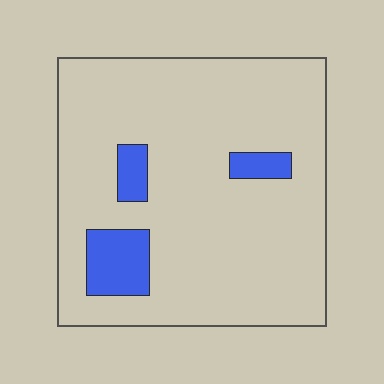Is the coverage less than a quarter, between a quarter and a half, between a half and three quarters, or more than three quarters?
Less than a quarter.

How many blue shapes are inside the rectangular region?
3.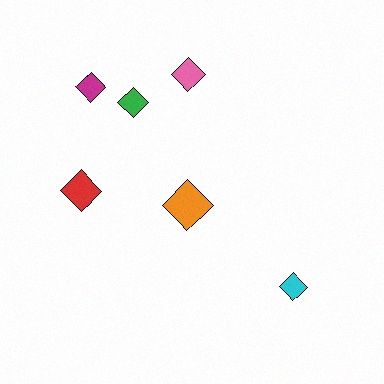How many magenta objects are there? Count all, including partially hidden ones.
There is 1 magenta object.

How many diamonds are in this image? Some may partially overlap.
There are 6 diamonds.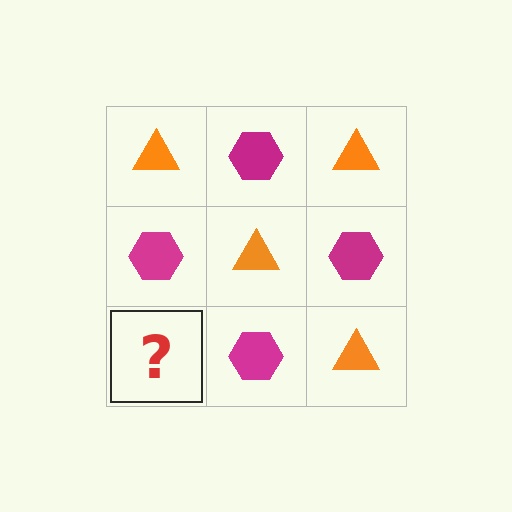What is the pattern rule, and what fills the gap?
The rule is that it alternates orange triangle and magenta hexagon in a checkerboard pattern. The gap should be filled with an orange triangle.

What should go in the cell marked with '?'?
The missing cell should contain an orange triangle.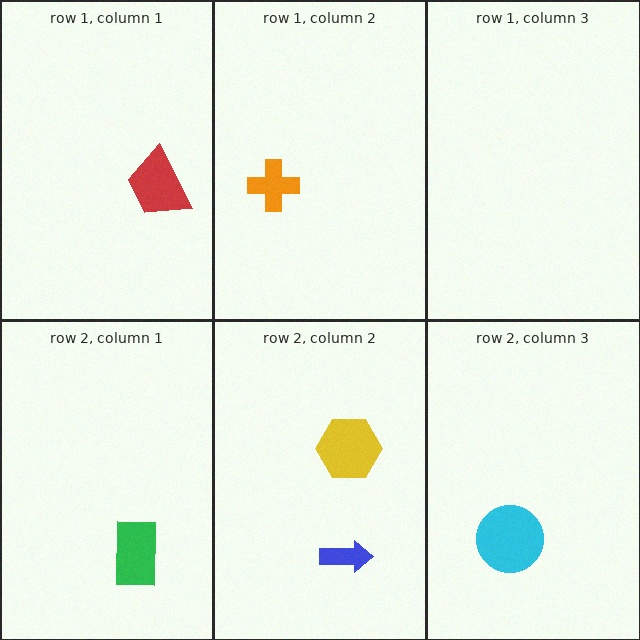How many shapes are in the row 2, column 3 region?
1.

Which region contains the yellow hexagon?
The row 2, column 2 region.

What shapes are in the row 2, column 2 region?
The yellow hexagon, the blue arrow.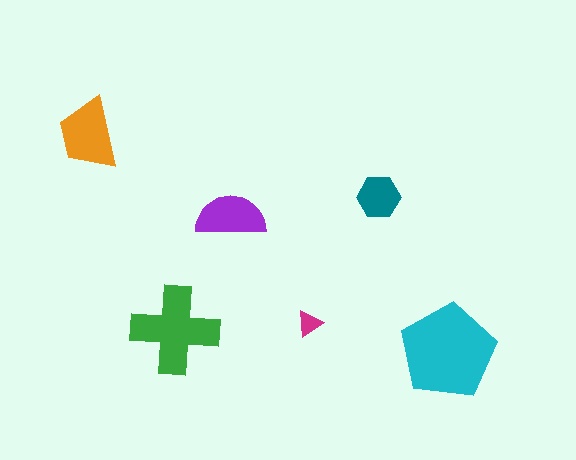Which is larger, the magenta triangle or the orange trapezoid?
The orange trapezoid.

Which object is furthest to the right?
The cyan pentagon is rightmost.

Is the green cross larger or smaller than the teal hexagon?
Larger.